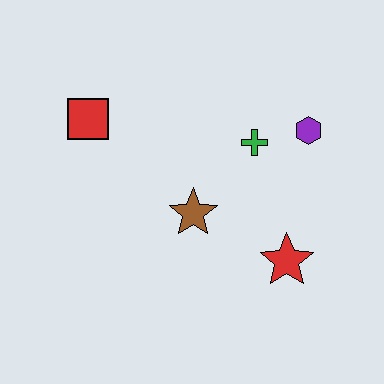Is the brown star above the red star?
Yes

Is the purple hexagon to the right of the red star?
Yes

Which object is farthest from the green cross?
The red square is farthest from the green cross.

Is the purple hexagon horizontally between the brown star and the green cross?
No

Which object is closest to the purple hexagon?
The green cross is closest to the purple hexagon.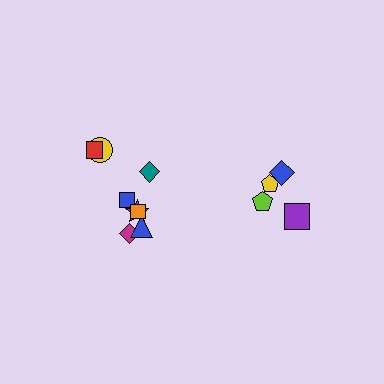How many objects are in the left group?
There are 8 objects.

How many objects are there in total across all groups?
There are 12 objects.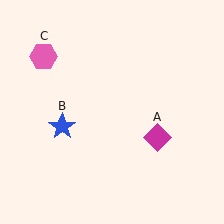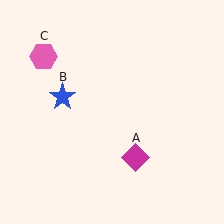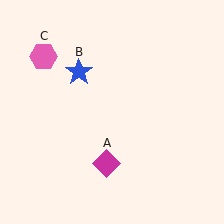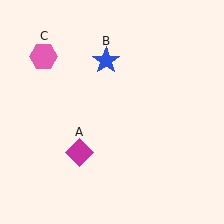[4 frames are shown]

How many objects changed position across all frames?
2 objects changed position: magenta diamond (object A), blue star (object B).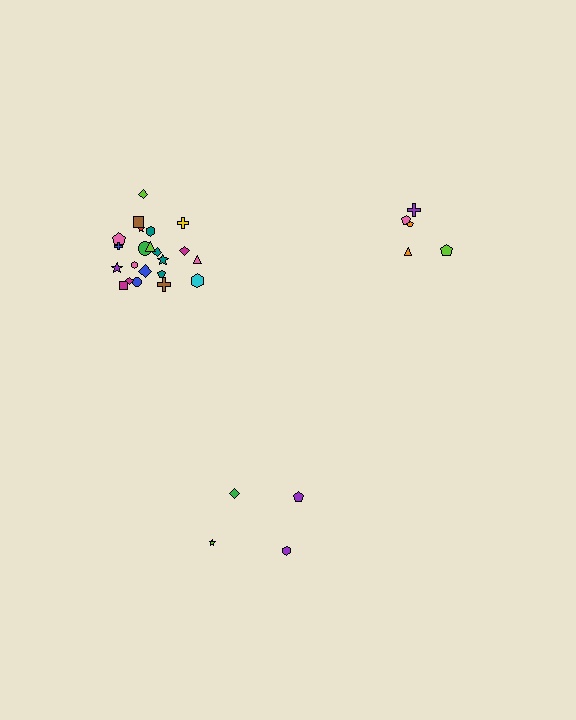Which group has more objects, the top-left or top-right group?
The top-left group.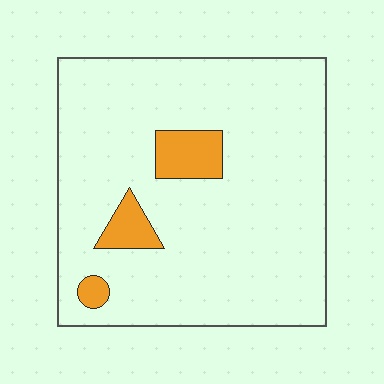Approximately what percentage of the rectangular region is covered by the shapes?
Approximately 10%.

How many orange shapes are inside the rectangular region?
3.